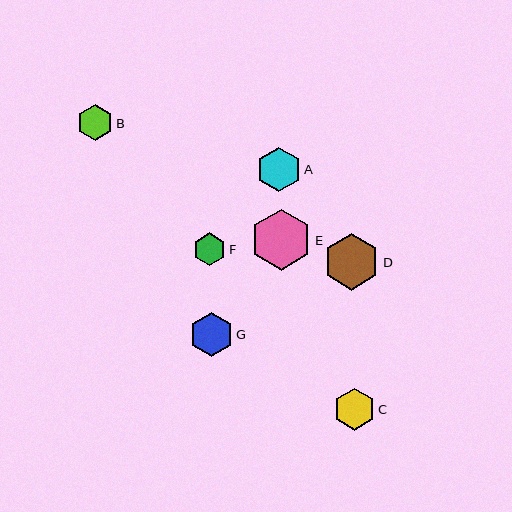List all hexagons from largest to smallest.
From largest to smallest: E, D, G, A, C, B, F.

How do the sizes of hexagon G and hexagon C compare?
Hexagon G and hexagon C are approximately the same size.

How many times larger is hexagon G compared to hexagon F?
Hexagon G is approximately 1.4 times the size of hexagon F.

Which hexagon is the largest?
Hexagon E is the largest with a size of approximately 61 pixels.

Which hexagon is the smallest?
Hexagon F is the smallest with a size of approximately 33 pixels.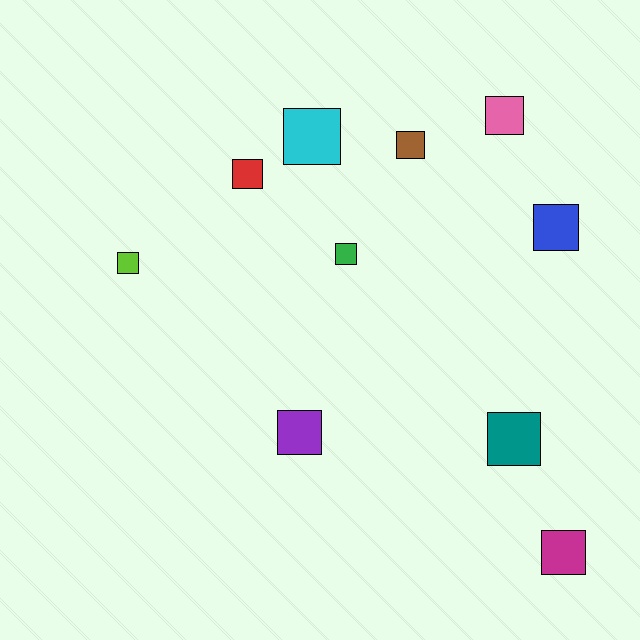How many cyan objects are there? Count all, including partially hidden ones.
There is 1 cyan object.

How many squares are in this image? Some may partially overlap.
There are 10 squares.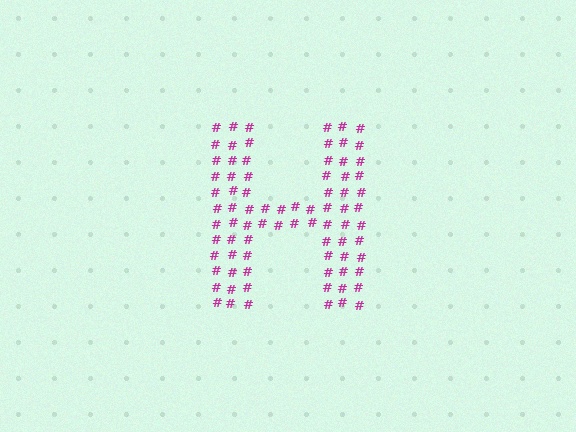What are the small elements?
The small elements are hash symbols.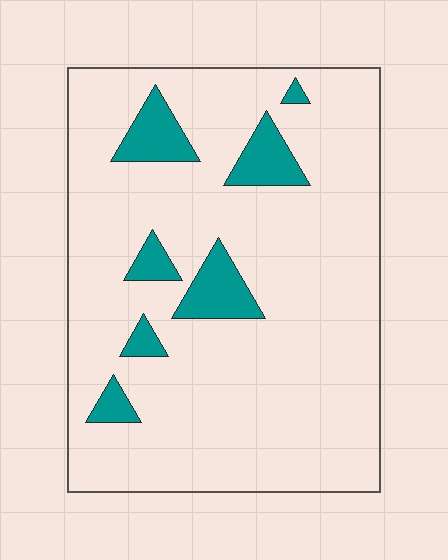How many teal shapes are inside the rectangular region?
7.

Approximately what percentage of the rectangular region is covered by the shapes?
Approximately 10%.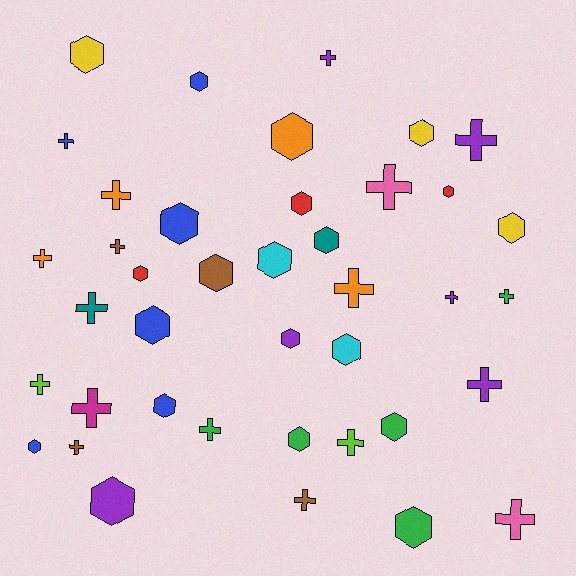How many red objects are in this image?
There are 3 red objects.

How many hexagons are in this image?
There are 21 hexagons.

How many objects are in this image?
There are 40 objects.